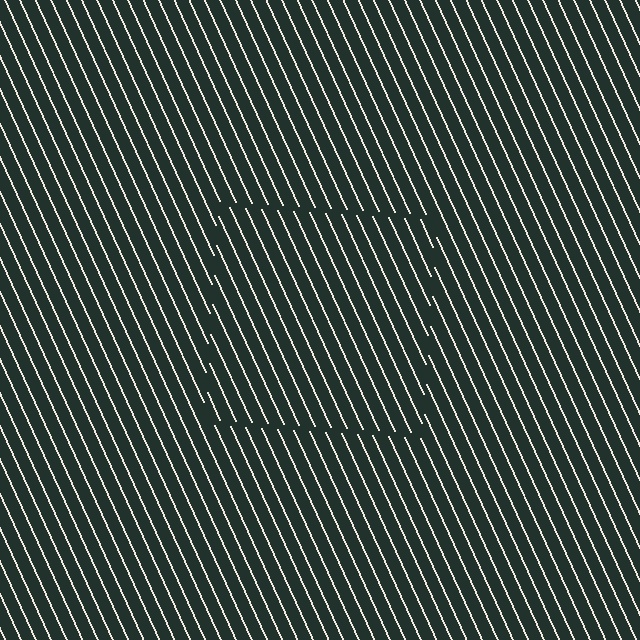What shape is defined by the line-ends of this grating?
An illusory square. The interior of the shape contains the same grating, shifted by half a period — the contour is defined by the phase discontinuity where line-ends from the inner and outer gratings abut.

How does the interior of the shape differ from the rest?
The interior of the shape contains the same grating, shifted by half a period — the contour is defined by the phase discontinuity where line-ends from the inner and outer gratings abut.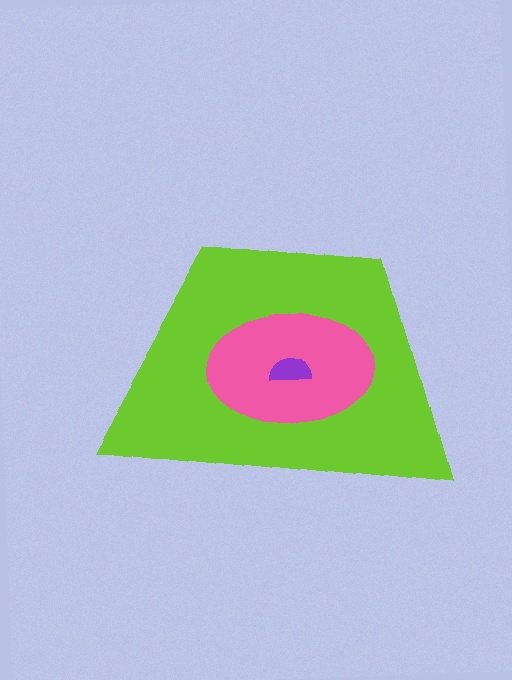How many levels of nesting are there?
3.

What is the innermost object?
The purple semicircle.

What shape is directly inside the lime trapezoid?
The pink ellipse.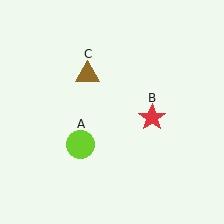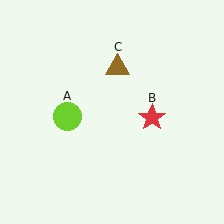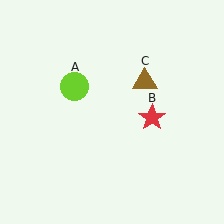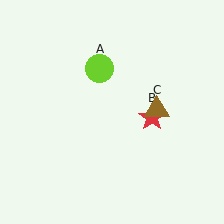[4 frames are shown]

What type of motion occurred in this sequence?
The lime circle (object A), brown triangle (object C) rotated clockwise around the center of the scene.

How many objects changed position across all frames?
2 objects changed position: lime circle (object A), brown triangle (object C).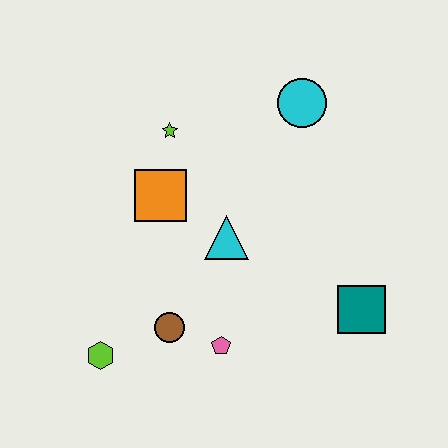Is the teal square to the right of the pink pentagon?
Yes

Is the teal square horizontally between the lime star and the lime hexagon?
No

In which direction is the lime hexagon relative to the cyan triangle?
The lime hexagon is to the left of the cyan triangle.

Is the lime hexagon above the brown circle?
No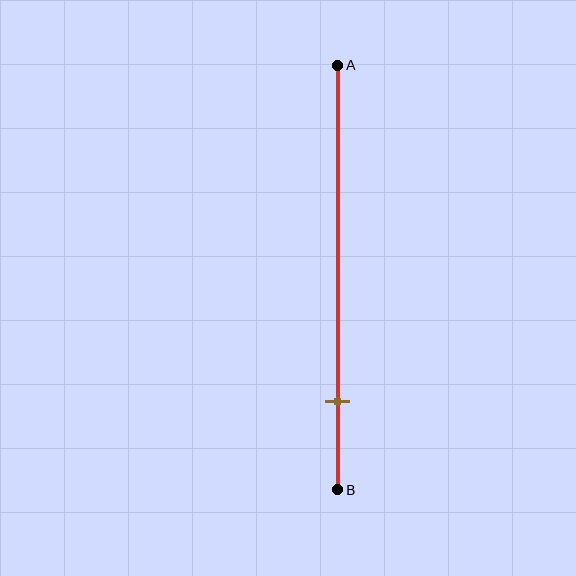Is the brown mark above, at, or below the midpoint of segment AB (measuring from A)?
The brown mark is below the midpoint of segment AB.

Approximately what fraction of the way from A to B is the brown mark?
The brown mark is approximately 80% of the way from A to B.